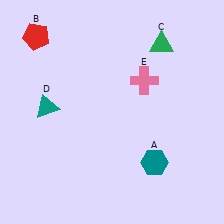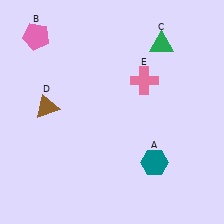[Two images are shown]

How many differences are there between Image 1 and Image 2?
There are 2 differences between the two images.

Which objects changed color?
B changed from red to pink. D changed from teal to brown.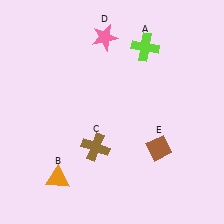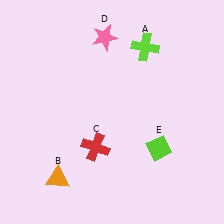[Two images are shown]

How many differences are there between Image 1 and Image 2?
There are 2 differences between the two images.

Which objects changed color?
C changed from brown to red. E changed from brown to lime.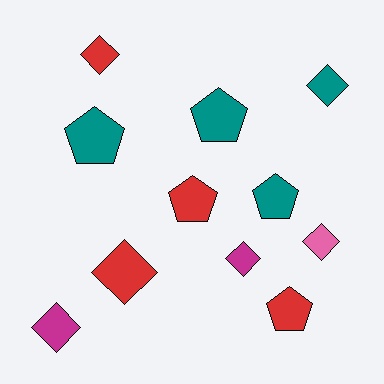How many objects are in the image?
There are 11 objects.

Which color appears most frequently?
Teal, with 4 objects.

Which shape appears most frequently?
Diamond, with 6 objects.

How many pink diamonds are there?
There is 1 pink diamond.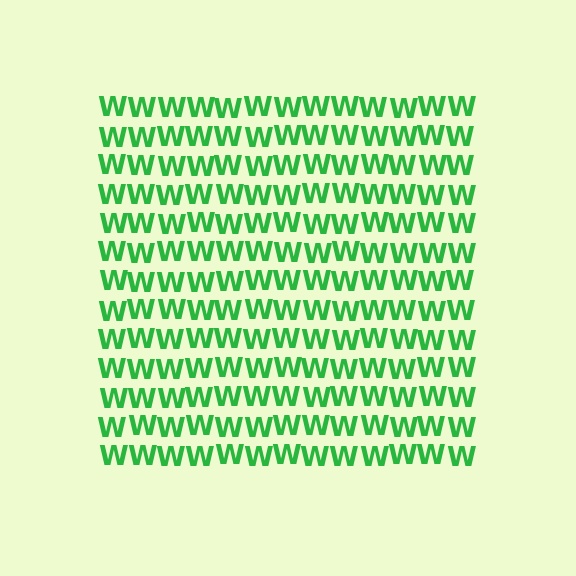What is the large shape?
The large shape is a square.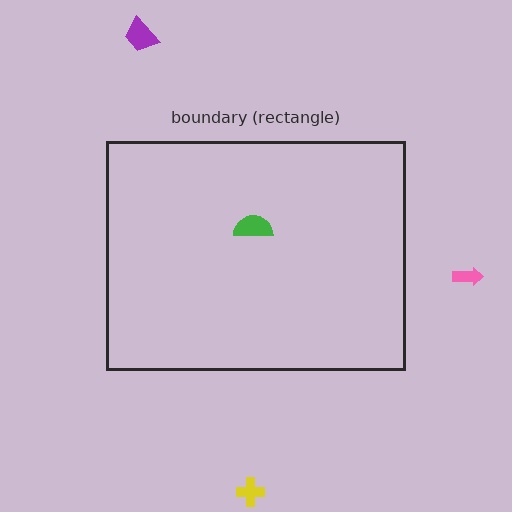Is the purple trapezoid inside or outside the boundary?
Outside.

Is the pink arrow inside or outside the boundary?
Outside.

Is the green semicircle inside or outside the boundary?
Inside.